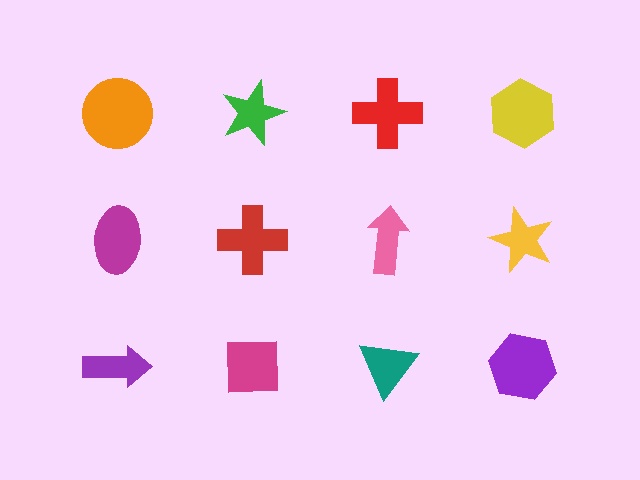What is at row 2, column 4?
A yellow star.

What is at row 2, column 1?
A magenta ellipse.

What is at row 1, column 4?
A yellow hexagon.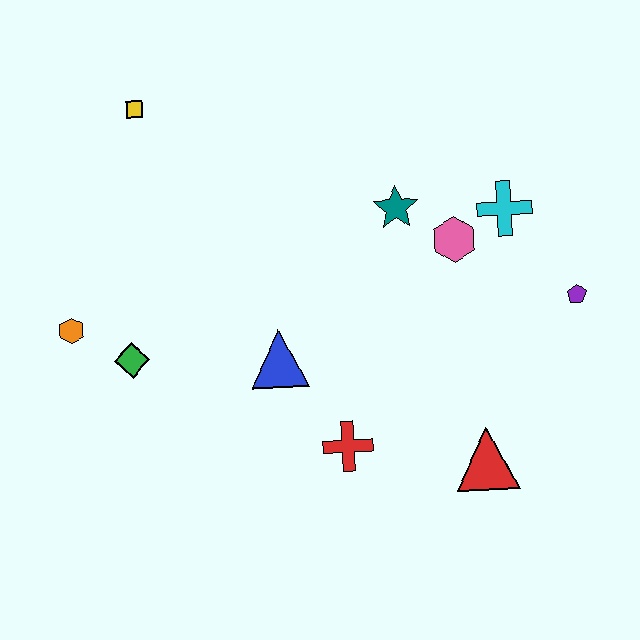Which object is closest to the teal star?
The pink hexagon is closest to the teal star.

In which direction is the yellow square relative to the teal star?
The yellow square is to the left of the teal star.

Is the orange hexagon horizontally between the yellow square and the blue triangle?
No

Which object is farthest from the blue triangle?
The purple pentagon is farthest from the blue triangle.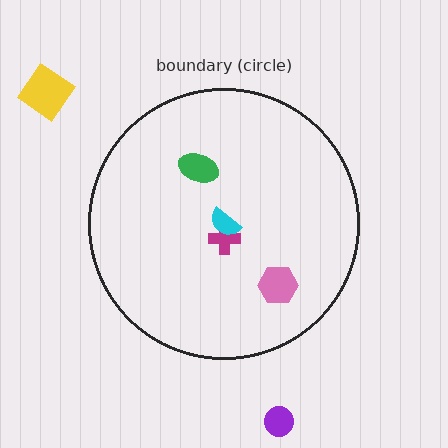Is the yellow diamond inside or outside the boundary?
Outside.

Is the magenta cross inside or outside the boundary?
Inside.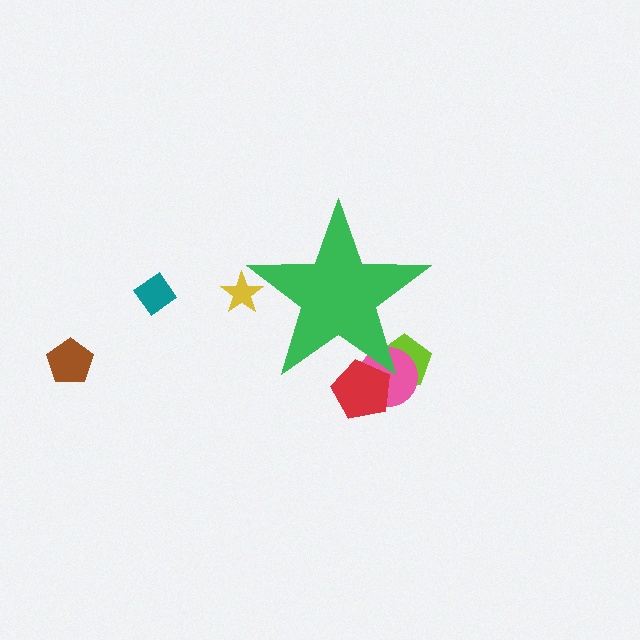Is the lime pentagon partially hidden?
Yes, the lime pentagon is partially hidden behind the green star.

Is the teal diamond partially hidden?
No, the teal diamond is fully visible.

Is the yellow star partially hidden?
Yes, the yellow star is partially hidden behind the green star.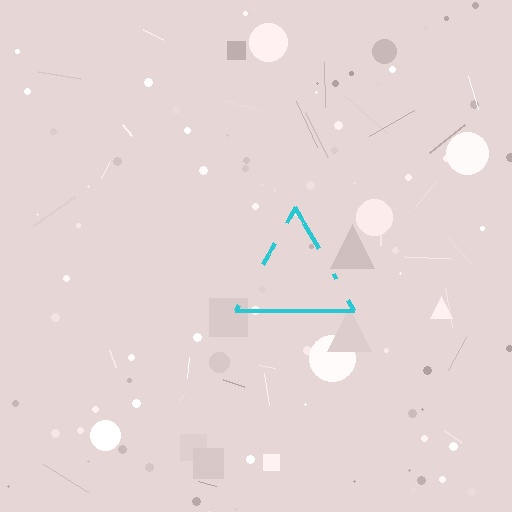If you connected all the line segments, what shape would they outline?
They would outline a triangle.